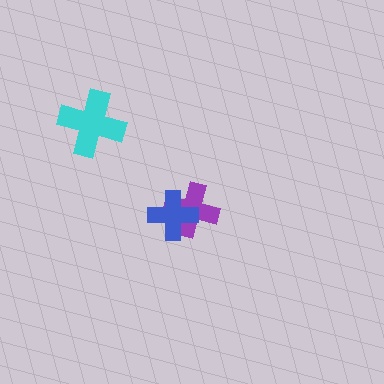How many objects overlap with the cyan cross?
0 objects overlap with the cyan cross.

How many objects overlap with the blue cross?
1 object overlaps with the blue cross.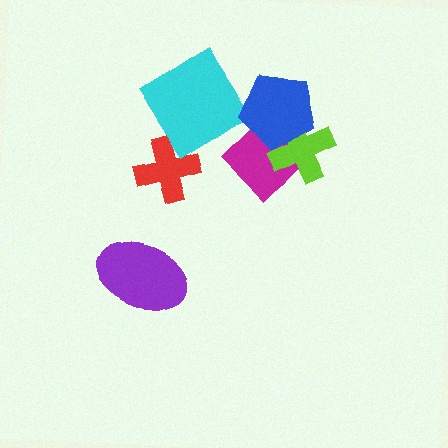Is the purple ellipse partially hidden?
No, no other shape covers it.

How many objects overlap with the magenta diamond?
2 objects overlap with the magenta diamond.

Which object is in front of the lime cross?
The blue pentagon is in front of the lime cross.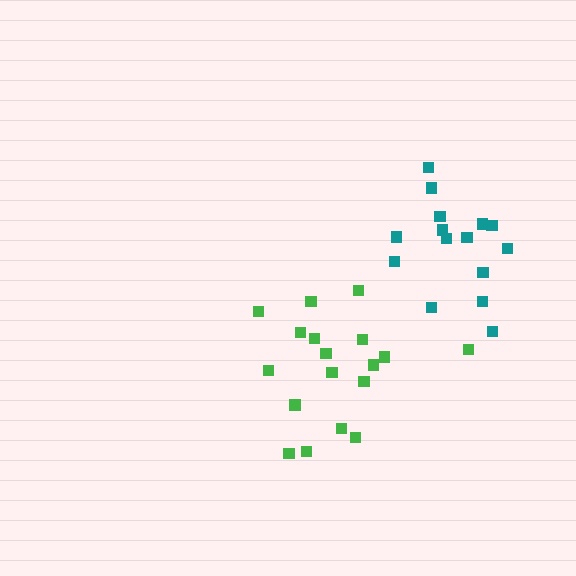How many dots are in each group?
Group 1: 15 dots, Group 2: 18 dots (33 total).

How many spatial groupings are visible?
There are 2 spatial groupings.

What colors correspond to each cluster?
The clusters are colored: teal, green.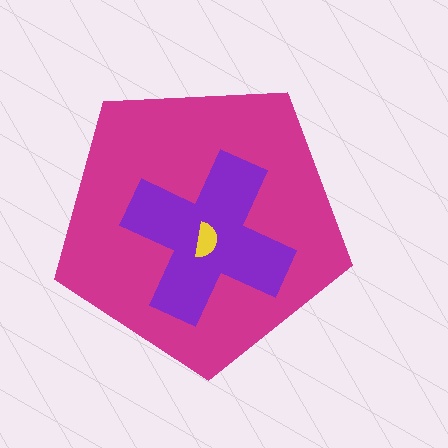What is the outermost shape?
The magenta pentagon.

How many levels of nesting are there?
3.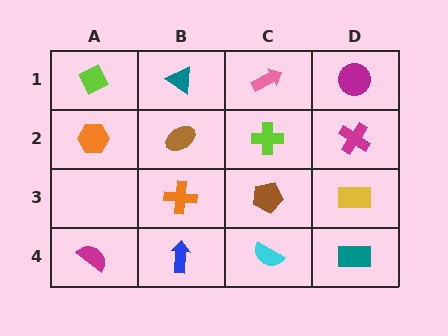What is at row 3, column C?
A brown pentagon.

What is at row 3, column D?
A yellow rectangle.